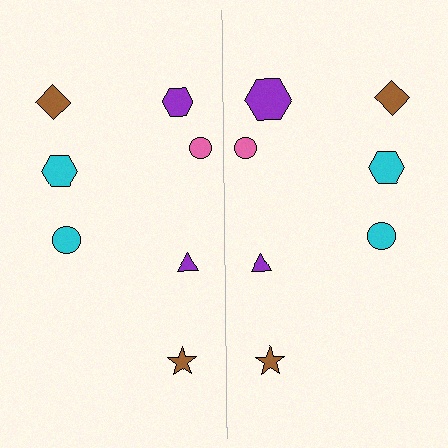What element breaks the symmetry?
The purple hexagon on the right side has a different size than its mirror counterpart.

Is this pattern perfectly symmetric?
No, the pattern is not perfectly symmetric. The purple hexagon on the right side has a different size than its mirror counterpart.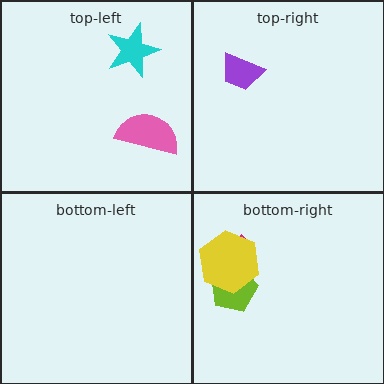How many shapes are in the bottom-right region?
3.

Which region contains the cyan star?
The top-left region.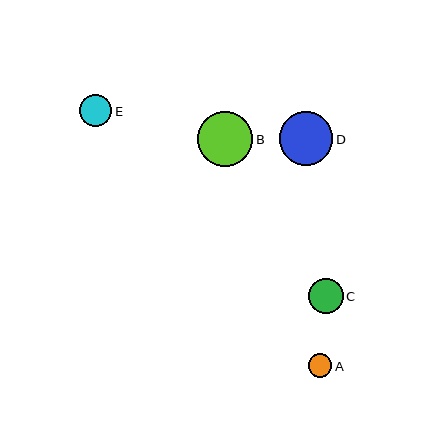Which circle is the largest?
Circle B is the largest with a size of approximately 55 pixels.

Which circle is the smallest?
Circle A is the smallest with a size of approximately 24 pixels.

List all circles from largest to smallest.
From largest to smallest: B, D, C, E, A.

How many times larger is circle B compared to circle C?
Circle B is approximately 1.6 times the size of circle C.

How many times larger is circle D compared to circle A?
Circle D is approximately 2.3 times the size of circle A.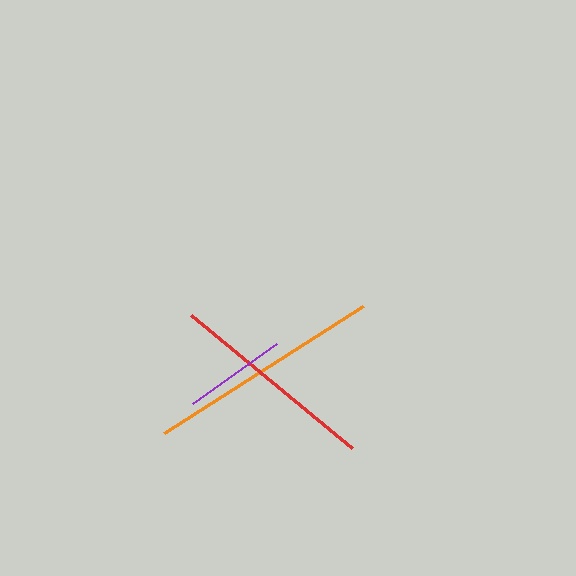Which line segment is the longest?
The orange line is the longest at approximately 236 pixels.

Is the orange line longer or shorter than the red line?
The orange line is longer than the red line.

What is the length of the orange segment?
The orange segment is approximately 236 pixels long.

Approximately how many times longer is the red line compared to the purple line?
The red line is approximately 2.0 times the length of the purple line.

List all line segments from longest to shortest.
From longest to shortest: orange, red, purple.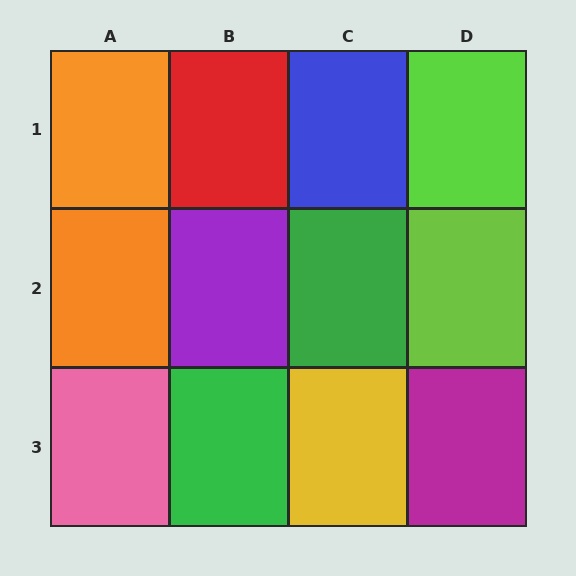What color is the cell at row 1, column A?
Orange.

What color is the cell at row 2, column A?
Orange.